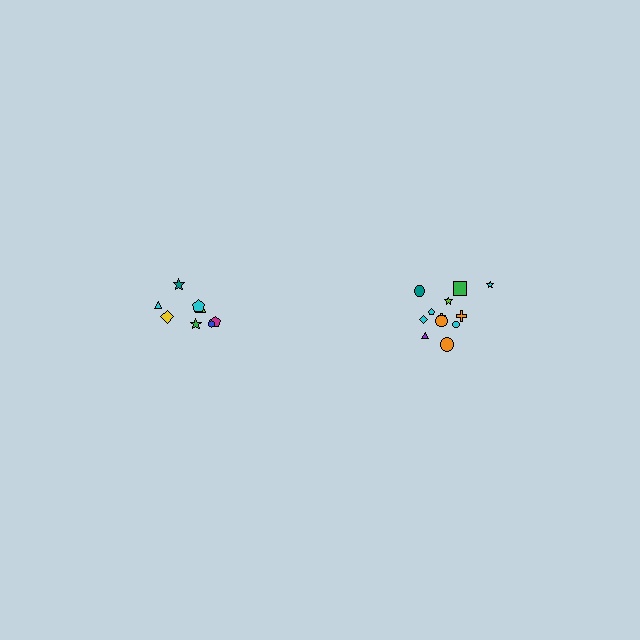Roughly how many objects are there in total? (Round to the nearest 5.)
Roughly 20 objects in total.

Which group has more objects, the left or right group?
The right group.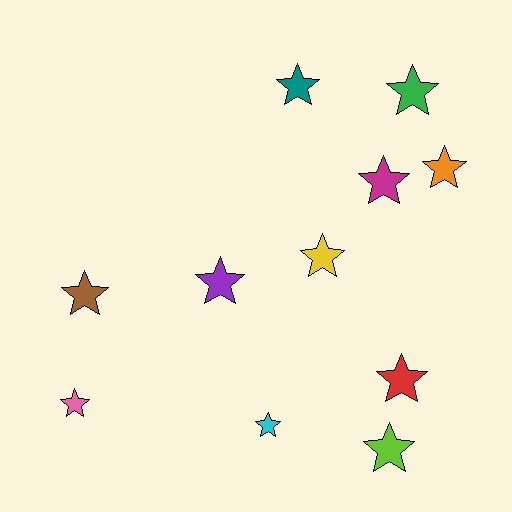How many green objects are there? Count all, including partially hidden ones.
There is 1 green object.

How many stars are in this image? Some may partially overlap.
There are 11 stars.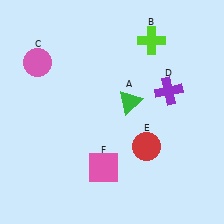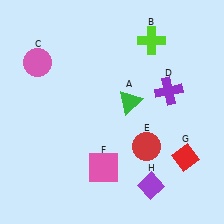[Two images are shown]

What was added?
A red diamond (G), a purple diamond (H) were added in Image 2.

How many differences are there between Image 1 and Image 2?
There are 2 differences between the two images.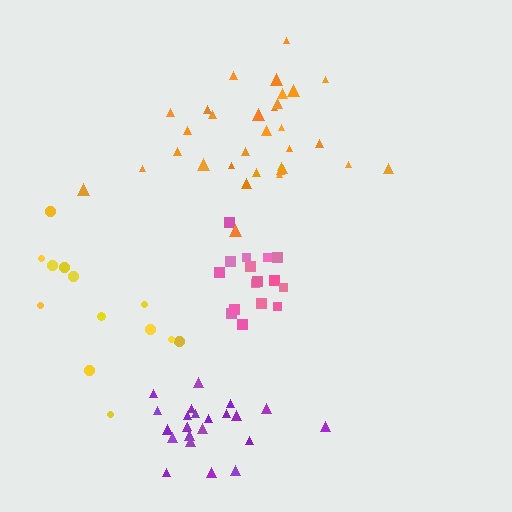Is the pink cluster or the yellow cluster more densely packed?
Pink.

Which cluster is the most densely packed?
Pink.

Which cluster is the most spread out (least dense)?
Yellow.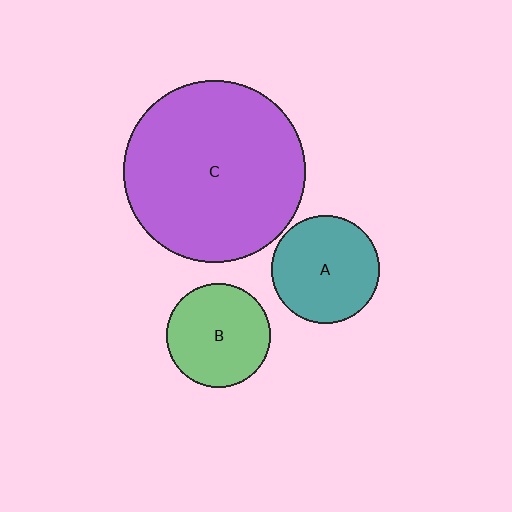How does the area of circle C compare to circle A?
Approximately 2.8 times.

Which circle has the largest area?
Circle C (purple).